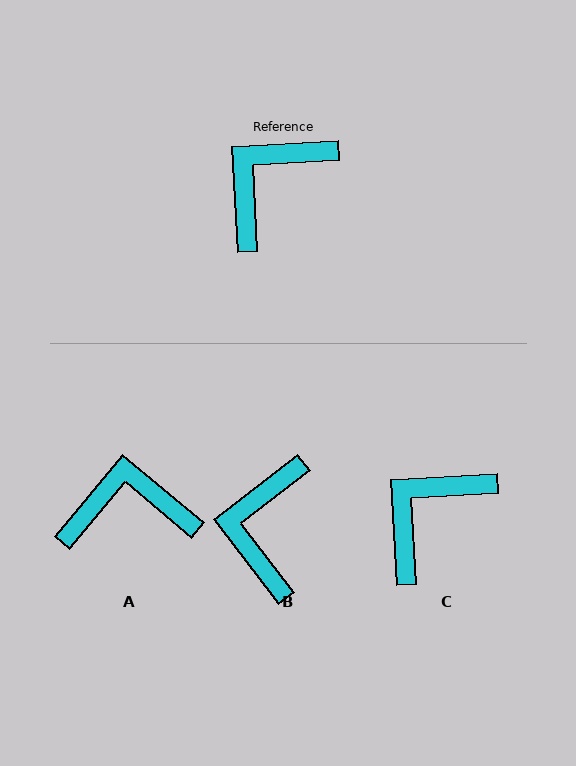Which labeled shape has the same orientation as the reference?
C.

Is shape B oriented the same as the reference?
No, it is off by about 34 degrees.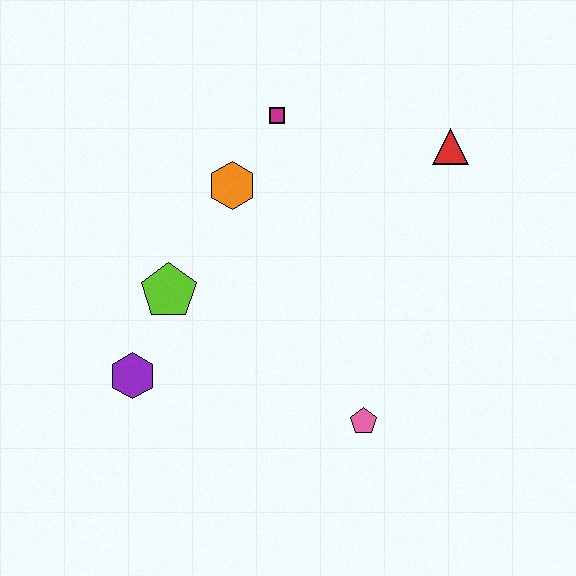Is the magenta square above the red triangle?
Yes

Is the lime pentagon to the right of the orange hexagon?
No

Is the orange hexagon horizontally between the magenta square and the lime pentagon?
Yes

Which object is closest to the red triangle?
The magenta square is closest to the red triangle.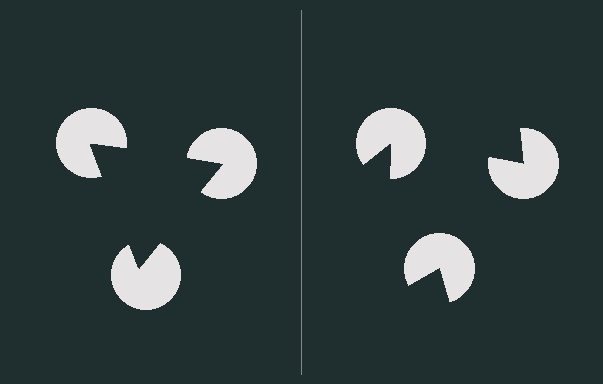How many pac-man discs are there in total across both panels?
6 — 3 on each side.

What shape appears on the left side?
An illusory triangle.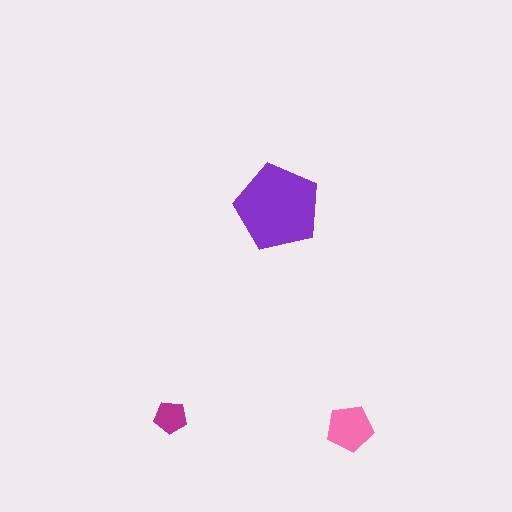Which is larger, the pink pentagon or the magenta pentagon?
The pink one.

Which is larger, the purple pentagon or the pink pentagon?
The purple one.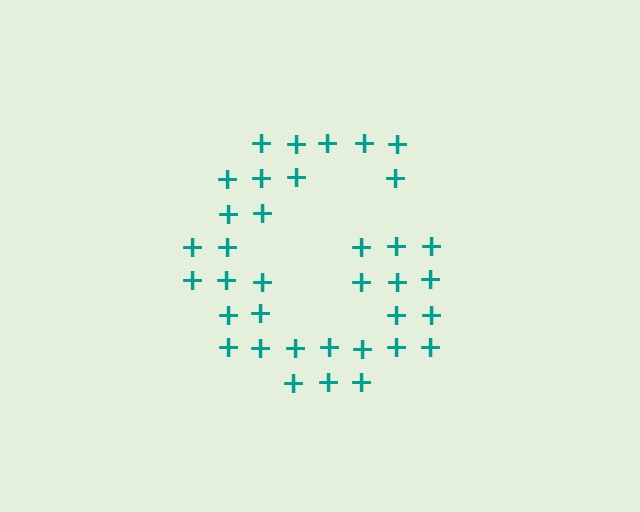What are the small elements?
The small elements are plus signs.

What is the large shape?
The large shape is the letter G.